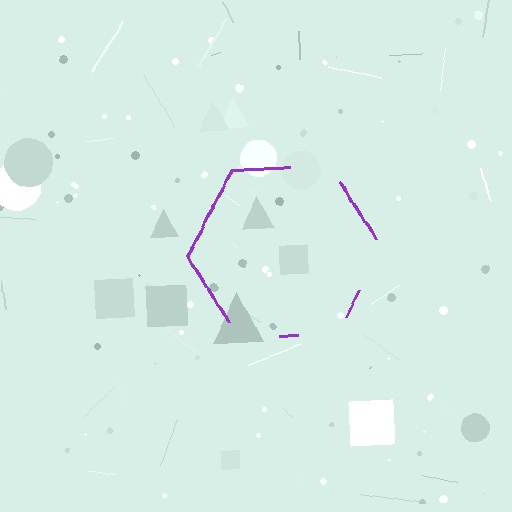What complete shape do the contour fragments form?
The contour fragments form a hexagon.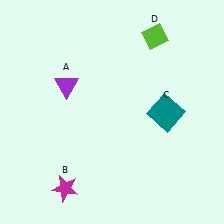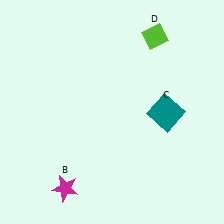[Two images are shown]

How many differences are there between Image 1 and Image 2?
There is 1 difference between the two images.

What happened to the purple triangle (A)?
The purple triangle (A) was removed in Image 2. It was in the top-left area of Image 1.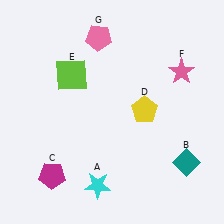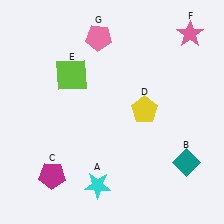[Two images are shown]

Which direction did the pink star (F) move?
The pink star (F) moved up.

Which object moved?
The pink star (F) moved up.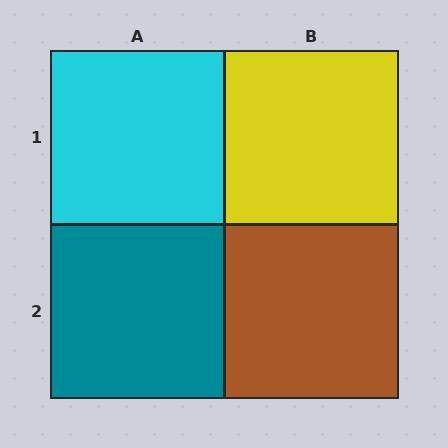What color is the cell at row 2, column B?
Brown.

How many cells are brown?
1 cell is brown.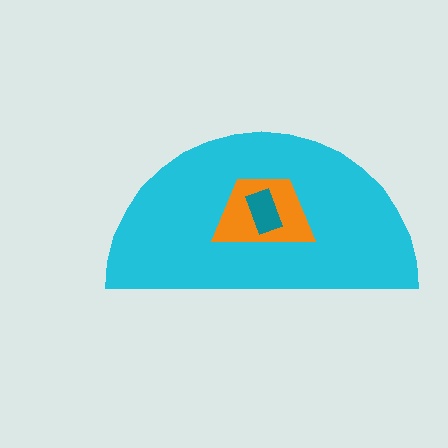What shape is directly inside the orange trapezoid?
The teal rectangle.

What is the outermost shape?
The cyan semicircle.